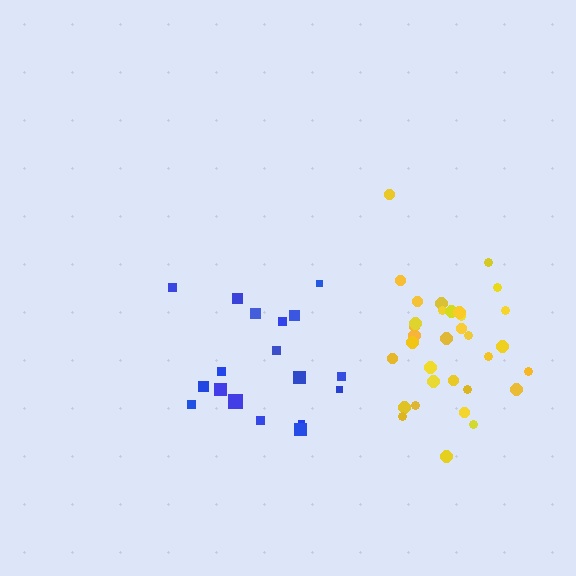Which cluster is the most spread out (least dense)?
Blue.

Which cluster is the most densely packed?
Yellow.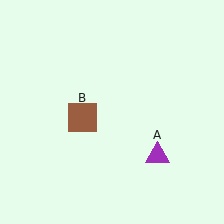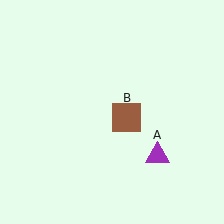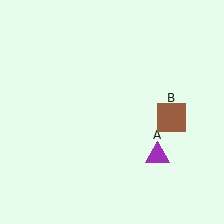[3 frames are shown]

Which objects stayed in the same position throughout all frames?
Purple triangle (object A) remained stationary.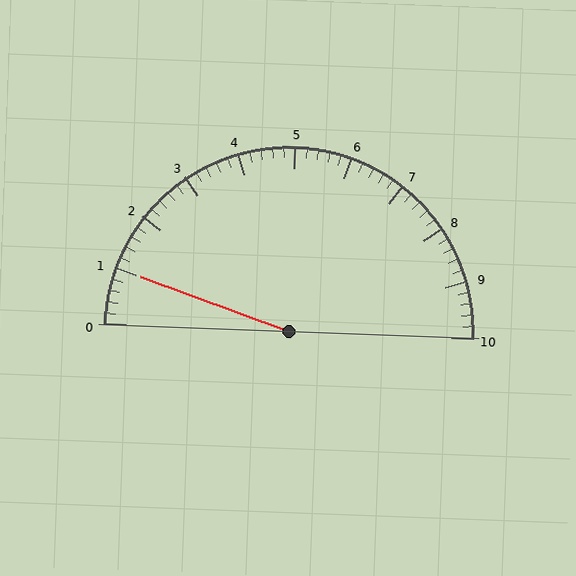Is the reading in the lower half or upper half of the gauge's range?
The reading is in the lower half of the range (0 to 10).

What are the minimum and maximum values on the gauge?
The gauge ranges from 0 to 10.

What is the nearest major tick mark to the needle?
The nearest major tick mark is 1.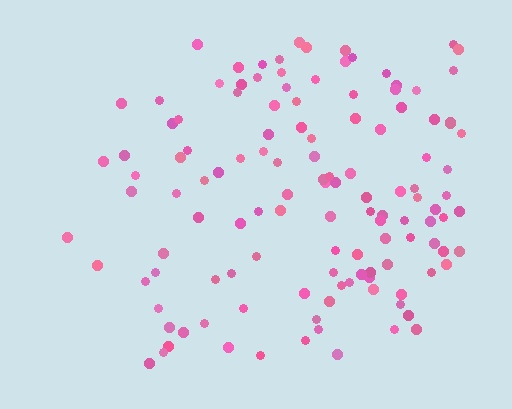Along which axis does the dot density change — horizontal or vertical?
Horizontal.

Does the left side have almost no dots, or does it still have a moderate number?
Still a moderate number, just noticeably fewer than the right.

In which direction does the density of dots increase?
From left to right, with the right side densest.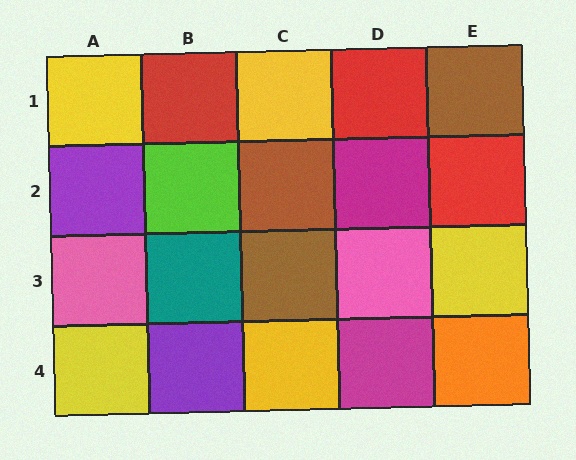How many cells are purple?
2 cells are purple.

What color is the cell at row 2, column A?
Purple.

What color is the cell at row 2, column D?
Magenta.